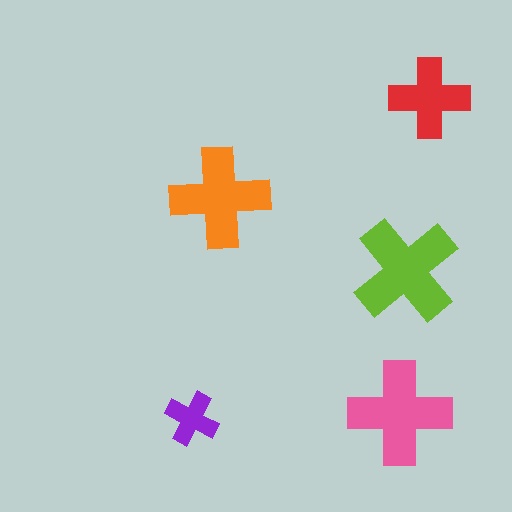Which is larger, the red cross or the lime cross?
The lime one.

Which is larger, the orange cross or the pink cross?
The pink one.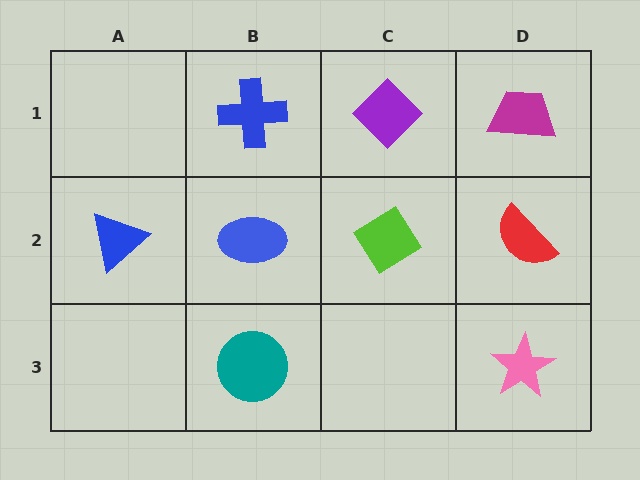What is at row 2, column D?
A red semicircle.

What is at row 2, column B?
A blue ellipse.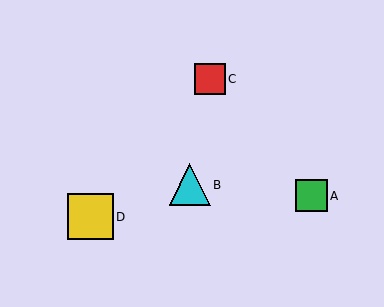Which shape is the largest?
The yellow square (labeled D) is the largest.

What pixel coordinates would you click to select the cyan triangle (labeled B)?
Click at (190, 185) to select the cyan triangle B.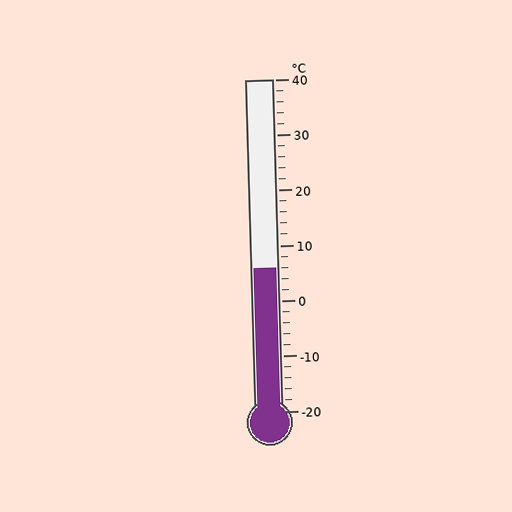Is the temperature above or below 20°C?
The temperature is below 20°C.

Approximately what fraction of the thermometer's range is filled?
The thermometer is filled to approximately 45% of its range.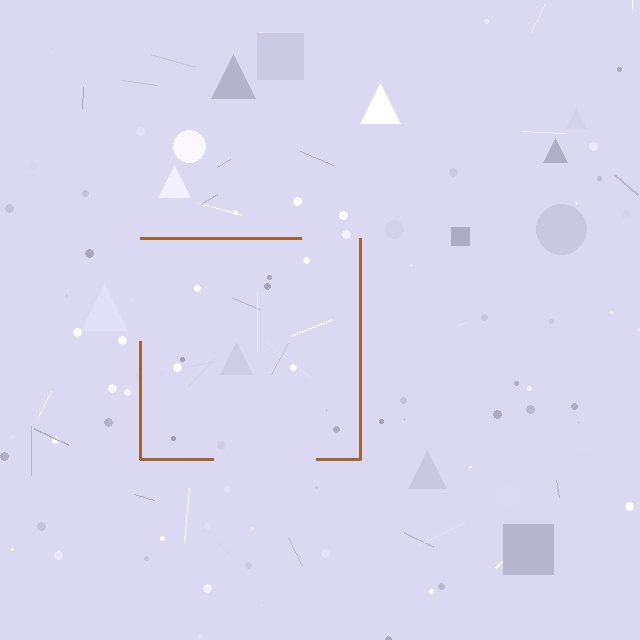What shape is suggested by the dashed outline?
The dashed outline suggests a square.